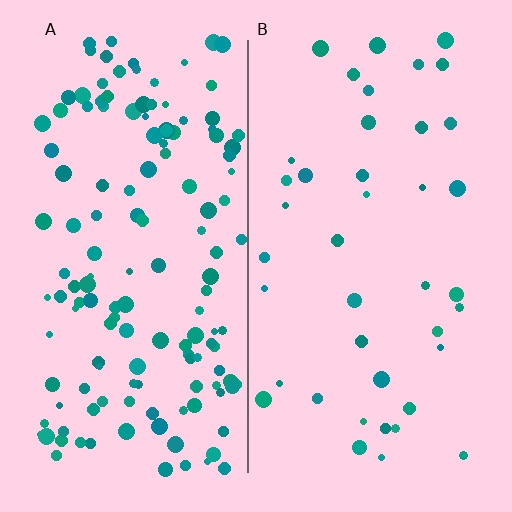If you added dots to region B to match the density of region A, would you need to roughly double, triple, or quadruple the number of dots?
Approximately triple.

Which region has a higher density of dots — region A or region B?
A (the left).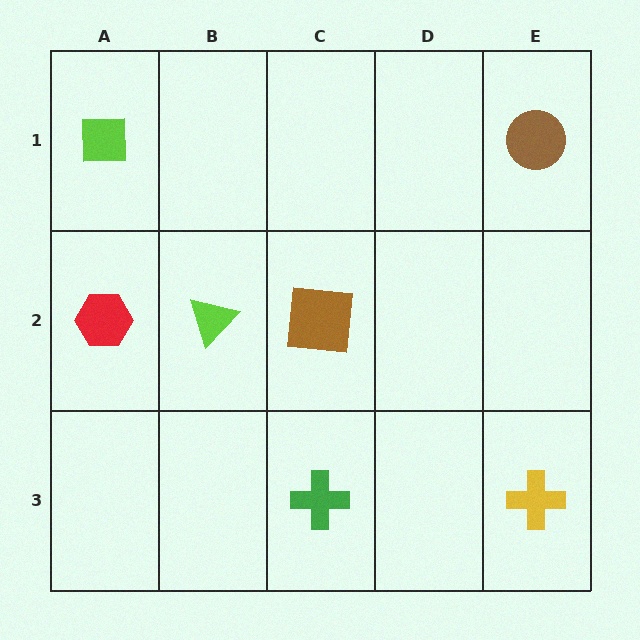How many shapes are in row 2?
3 shapes.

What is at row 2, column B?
A lime triangle.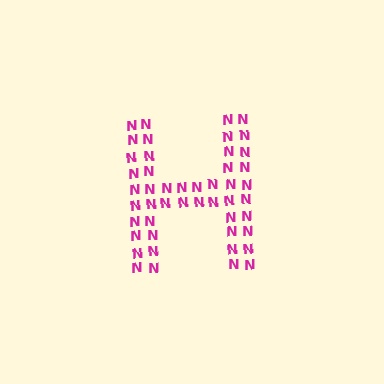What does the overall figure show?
The overall figure shows the letter H.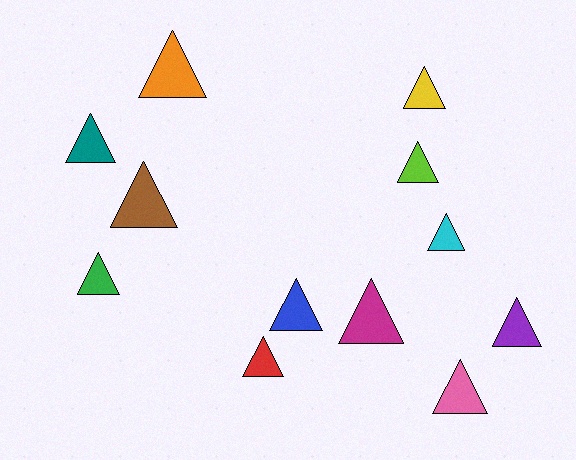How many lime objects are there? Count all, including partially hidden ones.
There is 1 lime object.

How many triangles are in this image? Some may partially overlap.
There are 12 triangles.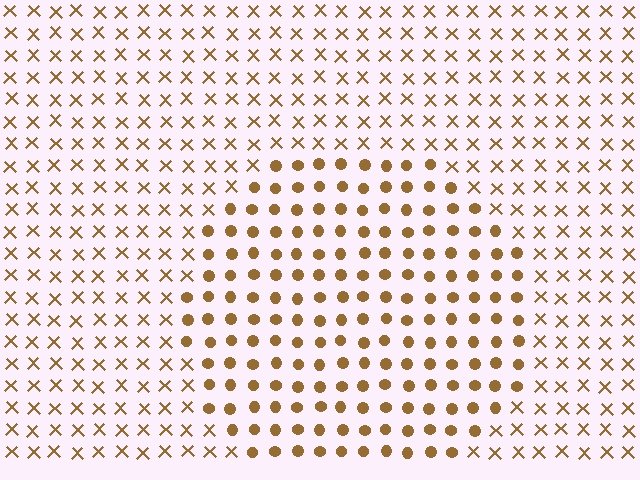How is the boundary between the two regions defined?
The boundary is defined by a change in element shape: circles inside vs. X marks outside. All elements share the same color and spacing.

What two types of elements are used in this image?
The image uses circles inside the circle region and X marks outside it.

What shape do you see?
I see a circle.